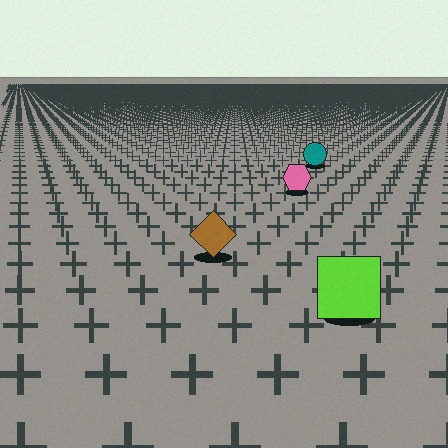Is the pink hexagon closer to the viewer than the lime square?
No. The lime square is closer — you can tell from the texture gradient: the ground texture is coarser near it.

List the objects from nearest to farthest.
From nearest to farthest: the lime square, the brown diamond, the pink hexagon, the teal circle.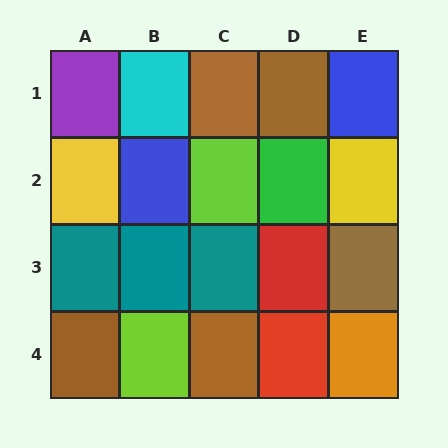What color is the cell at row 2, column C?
Lime.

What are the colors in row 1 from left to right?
Purple, cyan, brown, brown, blue.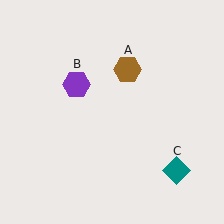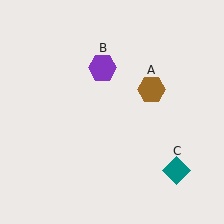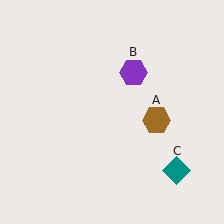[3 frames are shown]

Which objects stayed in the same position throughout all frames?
Teal diamond (object C) remained stationary.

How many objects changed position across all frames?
2 objects changed position: brown hexagon (object A), purple hexagon (object B).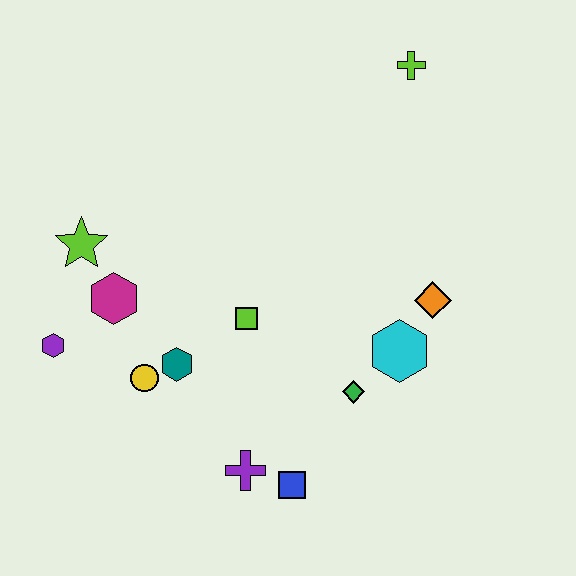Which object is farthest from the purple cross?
The lime cross is farthest from the purple cross.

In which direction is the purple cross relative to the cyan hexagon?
The purple cross is to the left of the cyan hexagon.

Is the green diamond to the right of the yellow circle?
Yes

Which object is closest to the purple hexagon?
The magenta hexagon is closest to the purple hexagon.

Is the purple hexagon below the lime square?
Yes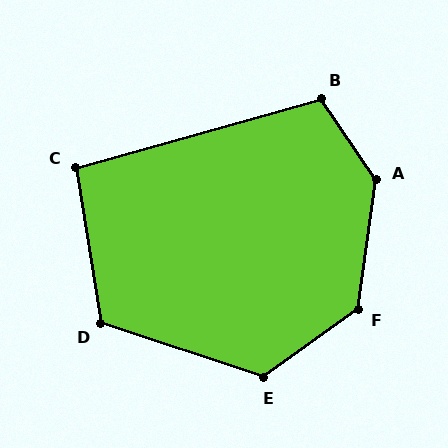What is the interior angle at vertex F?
Approximately 134 degrees (obtuse).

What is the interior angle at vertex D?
Approximately 117 degrees (obtuse).